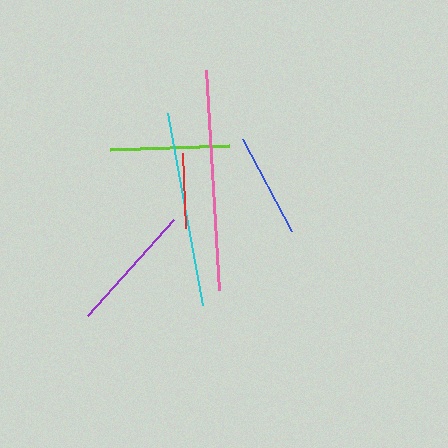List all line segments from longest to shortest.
From longest to shortest: pink, cyan, purple, lime, blue, red.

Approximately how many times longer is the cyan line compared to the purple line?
The cyan line is approximately 1.5 times the length of the purple line.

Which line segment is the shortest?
The red line is the shortest at approximately 75 pixels.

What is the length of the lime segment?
The lime segment is approximately 119 pixels long.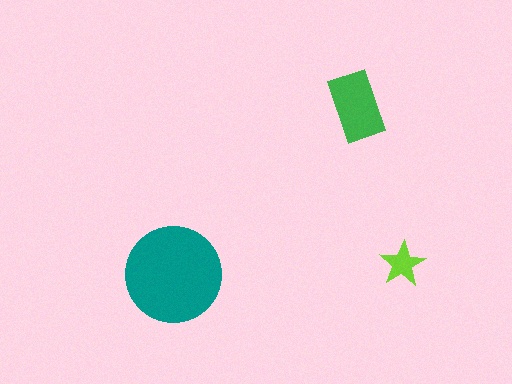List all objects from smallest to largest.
The lime star, the green rectangle, the teal circle.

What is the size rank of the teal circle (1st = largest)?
1st.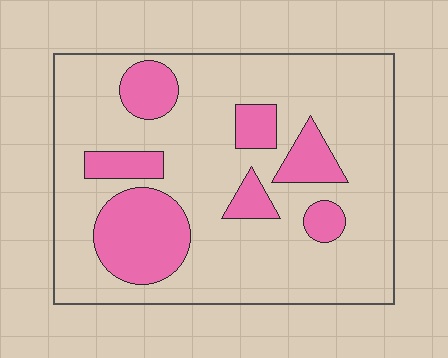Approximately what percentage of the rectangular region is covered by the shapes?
Approximately 25%.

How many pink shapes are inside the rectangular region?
7.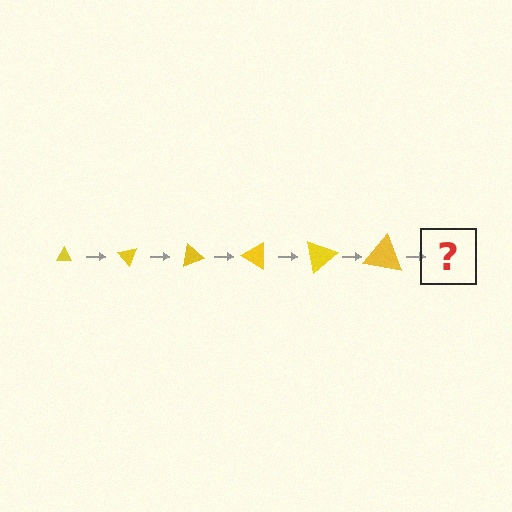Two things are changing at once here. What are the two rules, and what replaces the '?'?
The two rules are that the triangle grows larger each step and it rotates 50 degrees each step. The '?' should be a triangle, larger than the previous one and rotated 300 degrees from the start.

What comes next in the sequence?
The next element should be a triangle, larger than the previous one and rotated 300 degrees from the start.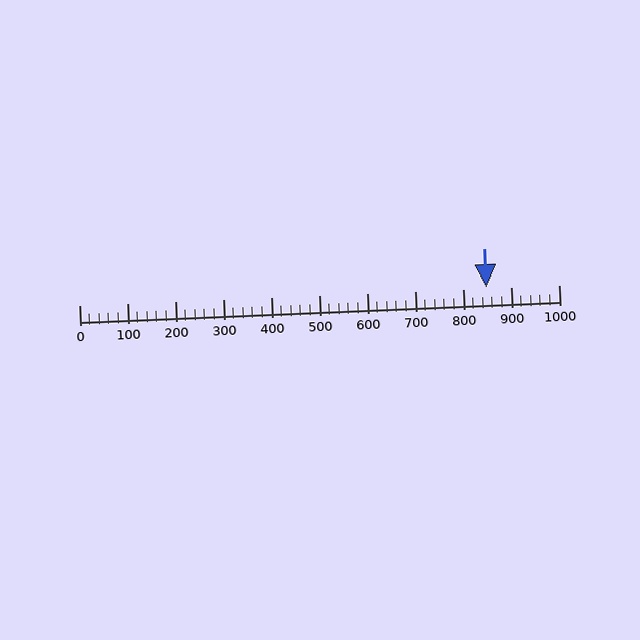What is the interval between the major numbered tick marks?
The major tick marks are spaced 100 units apart.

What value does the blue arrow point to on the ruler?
The blue arrow points to approximately 849.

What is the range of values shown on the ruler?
The ruler shows values from 0 to 1000.